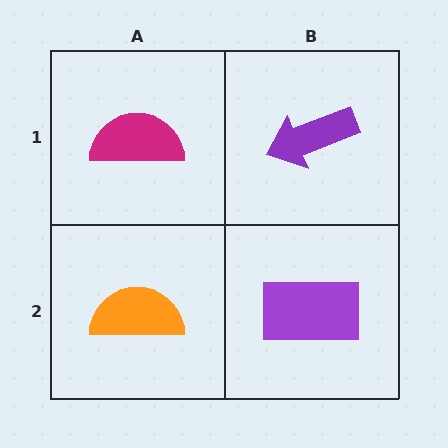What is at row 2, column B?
A purple rectangle.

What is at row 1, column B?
A purple arrow.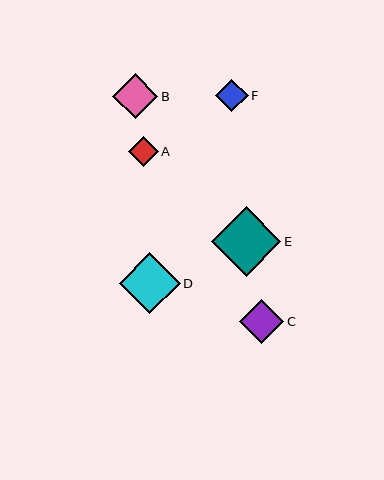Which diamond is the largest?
Diamond E is the largest with a size of approximately 69 pixels.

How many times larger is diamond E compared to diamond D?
Diamond E is approximately 1.1 times the size of diamond D.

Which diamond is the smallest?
Diamond A is the smallest with a size of approximately 30 pixels.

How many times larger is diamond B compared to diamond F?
Diamond B is approximately 1.4 times the size of diamond F.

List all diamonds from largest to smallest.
From largest to smallest: E, D, B, C, F, A.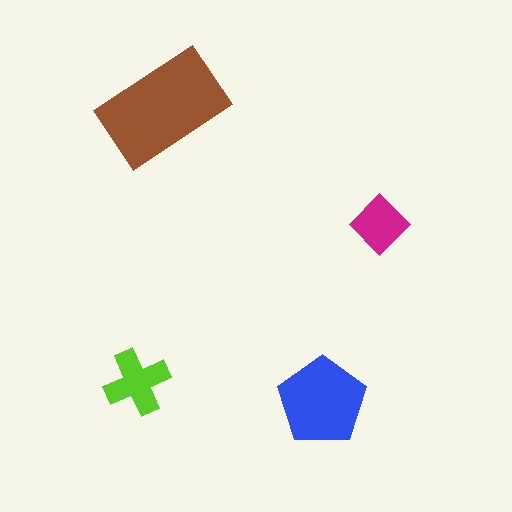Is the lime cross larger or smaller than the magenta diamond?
Larger.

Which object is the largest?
The brown rectangle.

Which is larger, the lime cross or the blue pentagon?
The blue pentagon.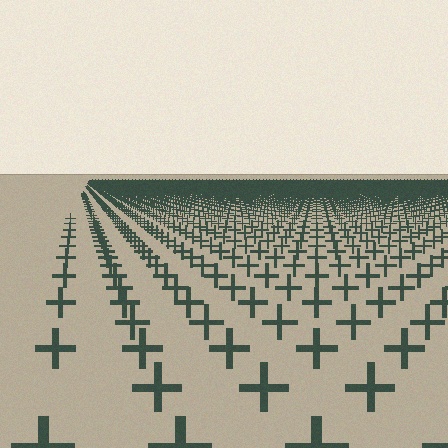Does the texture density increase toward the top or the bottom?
Density increases toward the top.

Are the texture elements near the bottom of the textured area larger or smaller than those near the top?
Larger. Near the bottom, elements are closer to the viewer and appear at a bigger on-screen size.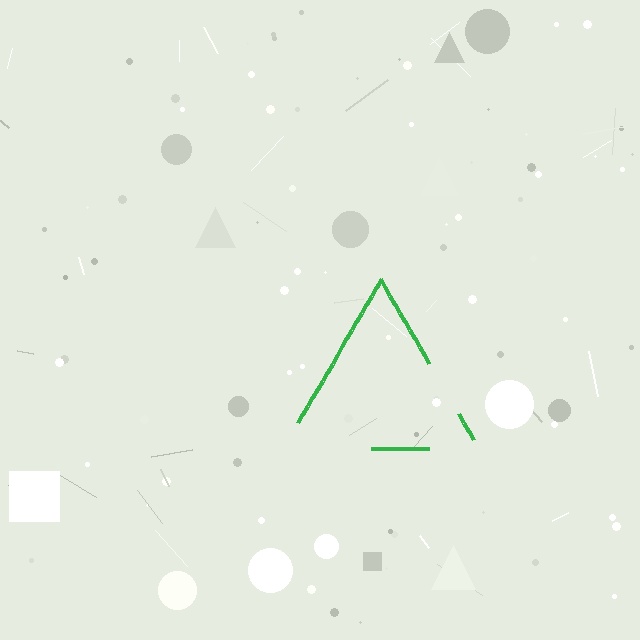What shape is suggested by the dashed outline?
The dashed outline suggests a triangle.